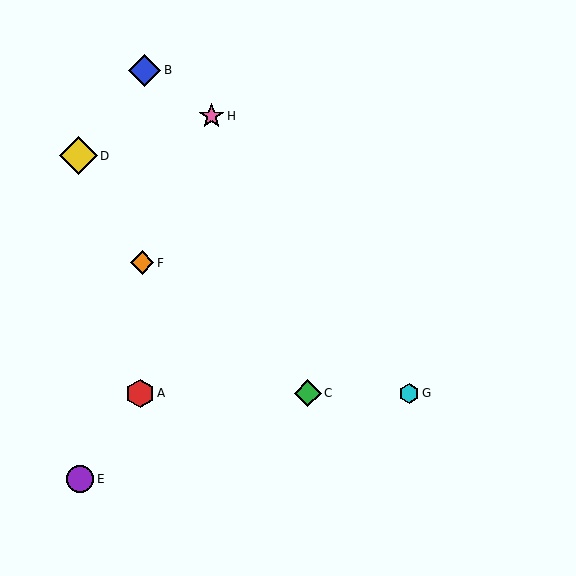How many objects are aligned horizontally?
3 objects (A, C, G) are aligned horizontally.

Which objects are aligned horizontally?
Objects A, C, G are aligned horizontally.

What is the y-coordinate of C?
Object C is at y≈393.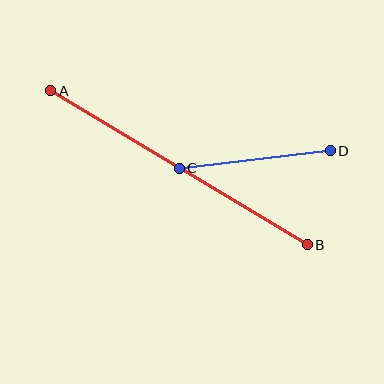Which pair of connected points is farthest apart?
Points A and B are farthest apart.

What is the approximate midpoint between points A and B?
The midpoint is at approximately (179, 168) pixels.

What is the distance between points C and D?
The distance is approximately 152 pixels.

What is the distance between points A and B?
The distance is approximately 299 pixels.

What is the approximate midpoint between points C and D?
The midpoint is at approximately (255, 159) pixels.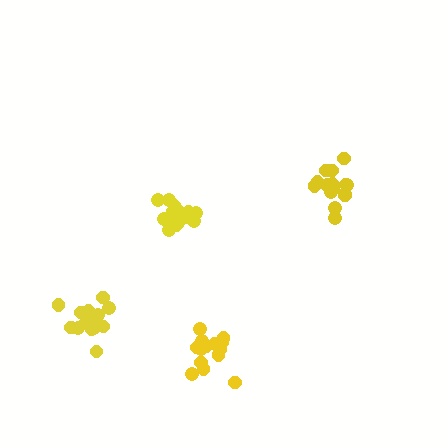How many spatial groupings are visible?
There are 4 spatial groupings.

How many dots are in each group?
Group 1: 17 dots, Group 2: 15 dots, Group 3: 15 dots, Group 4: 14 dots (61 total).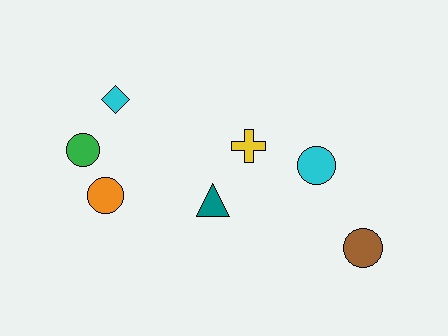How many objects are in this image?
There are 7 objects.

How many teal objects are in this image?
There is 1 teal object.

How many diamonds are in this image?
There is 1 diamond.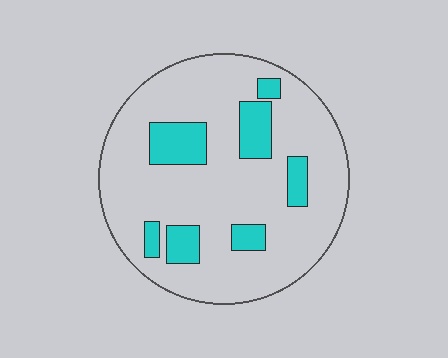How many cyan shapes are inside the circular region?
7.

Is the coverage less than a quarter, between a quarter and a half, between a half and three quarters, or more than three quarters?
Less than a quarter.